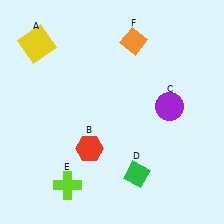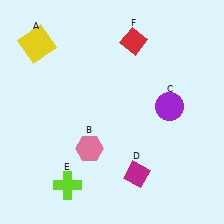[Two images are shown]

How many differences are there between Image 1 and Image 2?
There are 3 differences between the two images.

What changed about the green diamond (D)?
In Image 1, D is green. In Image 2, it changed to magenta.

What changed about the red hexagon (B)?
In Image 1, B is red. In Image 2, it changed to pink.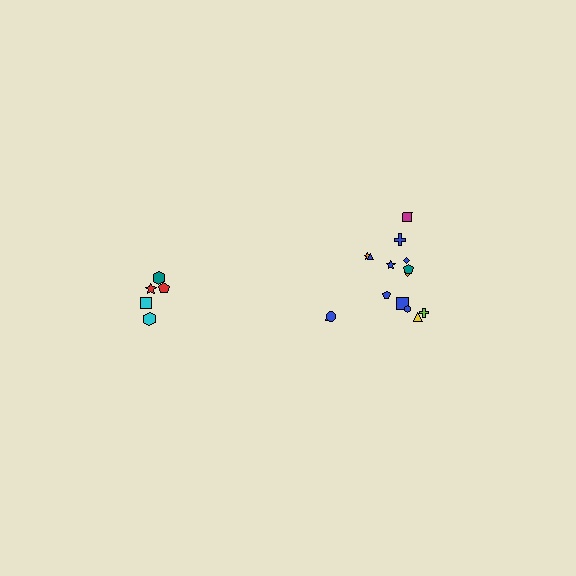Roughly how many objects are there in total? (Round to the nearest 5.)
Roughly 20 objects in total.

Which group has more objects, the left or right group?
The right group.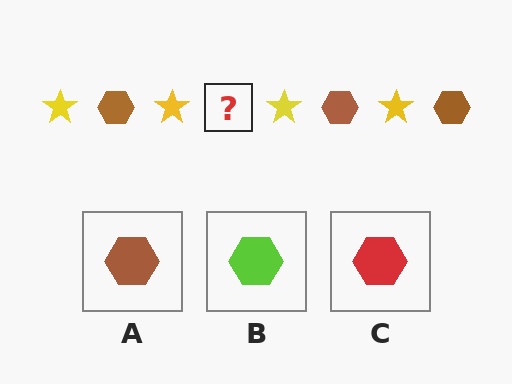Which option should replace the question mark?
Option A.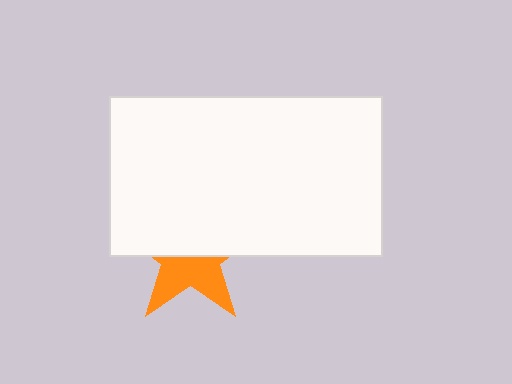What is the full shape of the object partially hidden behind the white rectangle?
The partially hidden object is an orange star.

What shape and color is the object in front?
The object in front is a white rectangle.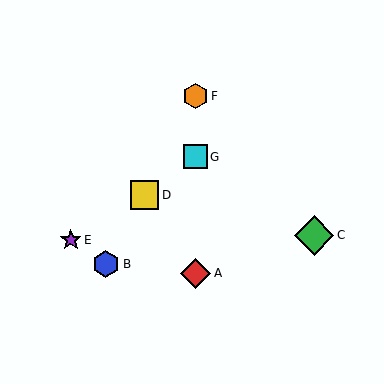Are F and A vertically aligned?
Yes, both are at x≈196.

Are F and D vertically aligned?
No, F is at x≈196 and D is at x≈144.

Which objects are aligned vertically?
Objects A, F, G are aligned vertically.